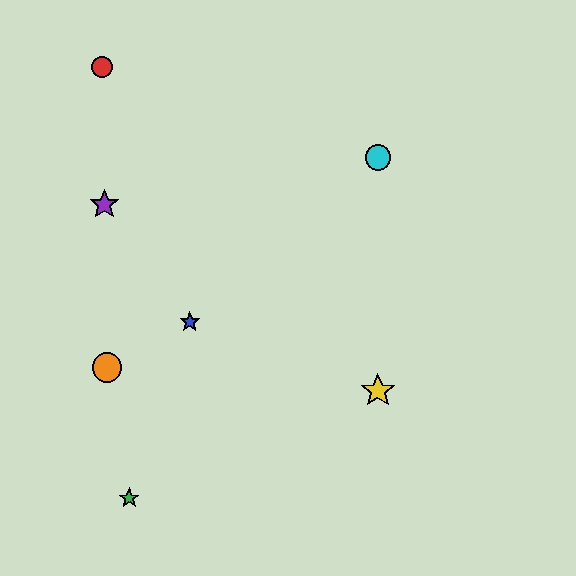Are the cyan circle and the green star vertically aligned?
No, the cyan circle is at x≈378 and the green star is at x≈129.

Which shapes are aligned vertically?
The yellow star, the cyan circle are aligned vertically.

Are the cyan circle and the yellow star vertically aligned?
Yes, both are at x≈378.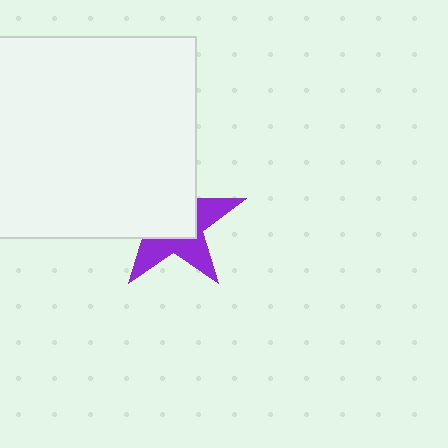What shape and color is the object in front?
The object in front is a white square.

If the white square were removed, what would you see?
You would see the complete purple star.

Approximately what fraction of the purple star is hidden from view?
Roughly 57% of the purple star is hidden behind the white square.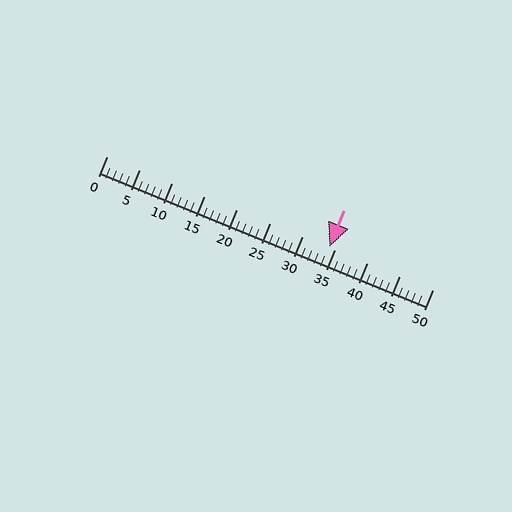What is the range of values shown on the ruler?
The ruler shows values from 0 to 50.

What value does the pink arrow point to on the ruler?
The pink arrow points to approximately 34.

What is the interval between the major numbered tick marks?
The major tick marks are spaced 5 units apart.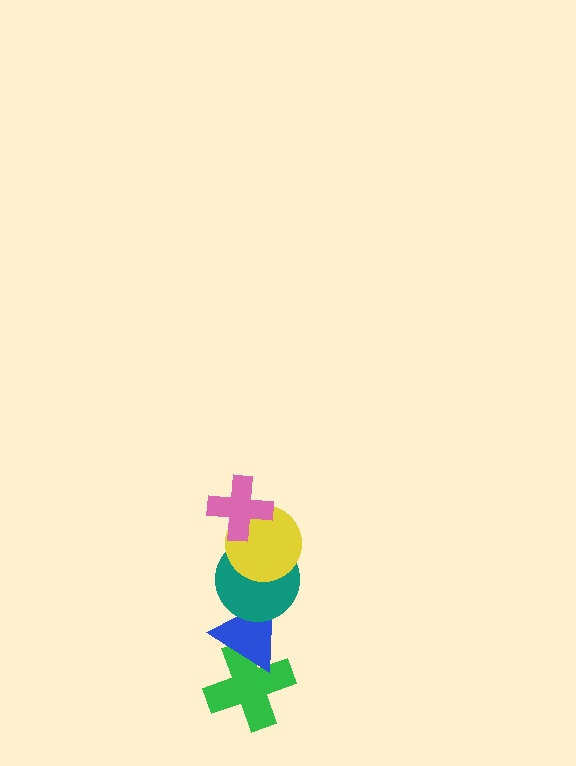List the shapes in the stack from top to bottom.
From top to bottom: the pink cross, the yellow circle, the teal circle, the blue triangle, the green cross.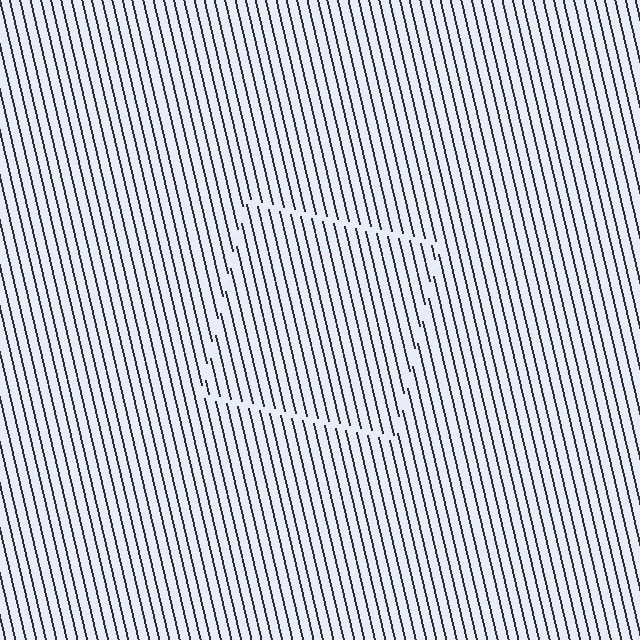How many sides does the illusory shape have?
4 sides — the line-ends trace a square.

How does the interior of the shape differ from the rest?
The interior of the shape contains the same grating, shifted by half a period — the contour is defined by the phase discontinuity where line-ends from the inner and outer gratings abut.